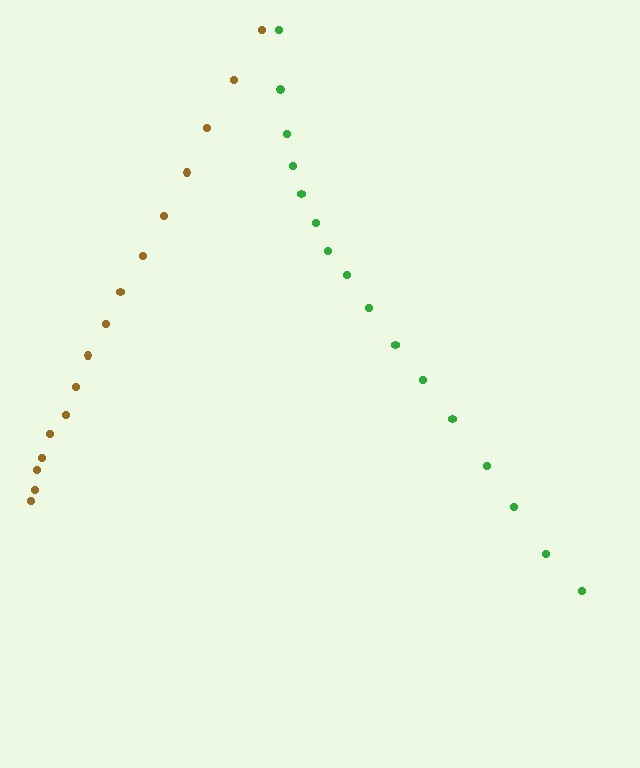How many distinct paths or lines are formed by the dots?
There are 2 distinct paths.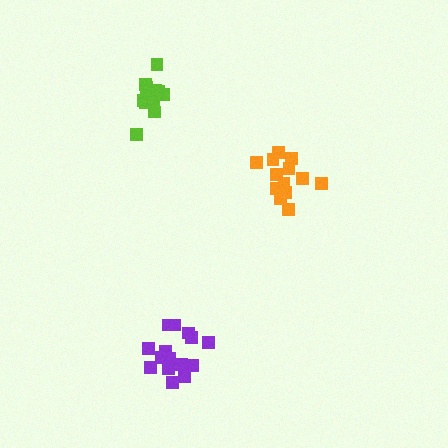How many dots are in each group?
Group 1: 11 dots, Group 2: 13 dots, Group 3: 15 dots (39 total).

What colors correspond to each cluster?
The clusters are colored: lime, orange, purple.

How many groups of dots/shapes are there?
There are 3 groups.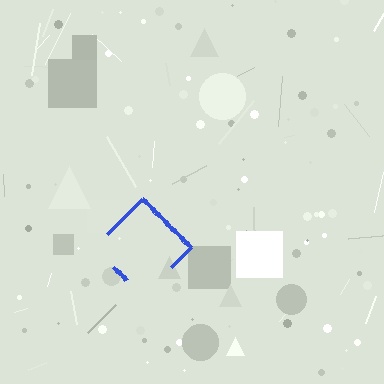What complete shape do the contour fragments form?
The contour fragments form a diamond.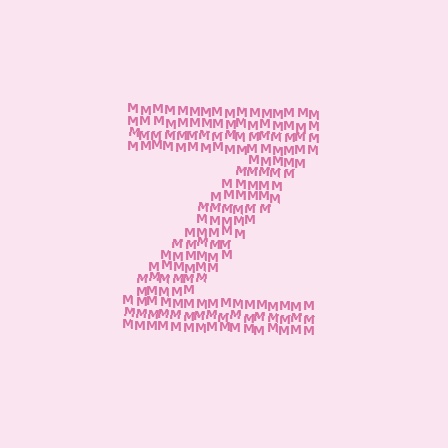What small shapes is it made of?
It is made of small letter M's.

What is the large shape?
The large shape is the letter Z.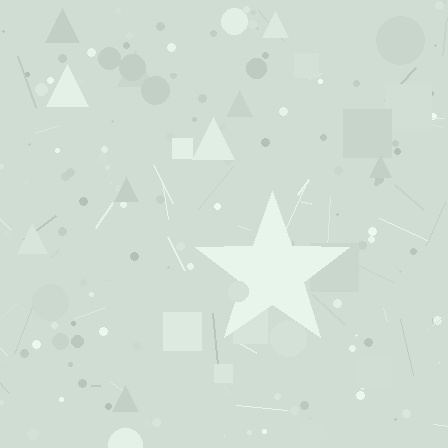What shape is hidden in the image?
A star is hidden in the image.